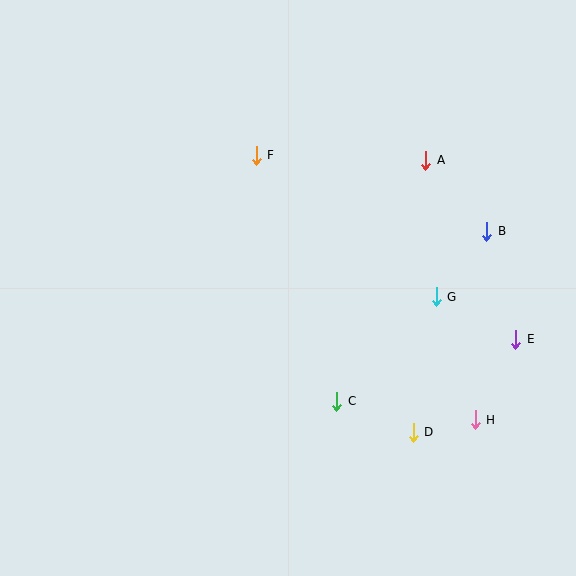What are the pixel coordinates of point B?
Point B is at (487, 231).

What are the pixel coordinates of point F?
Point F is at (256, 155).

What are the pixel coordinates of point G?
Point G is at (436, 297).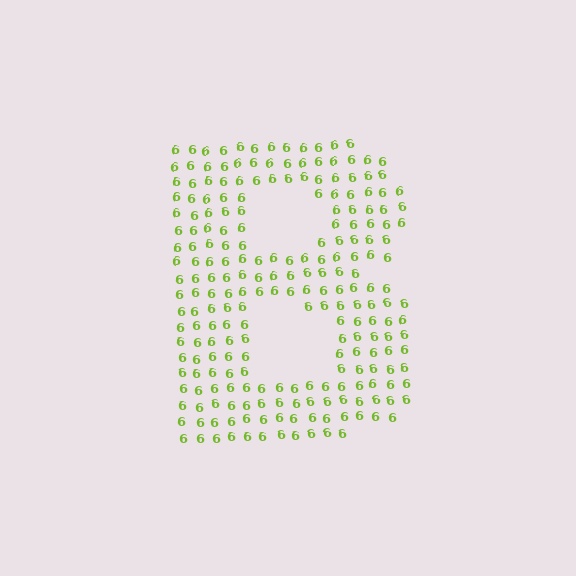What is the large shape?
The large shape is the letter B.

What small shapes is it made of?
It is made of small digit 6's.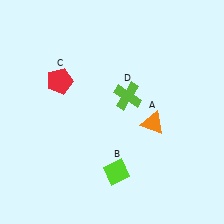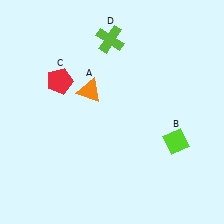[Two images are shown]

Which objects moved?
The objects that moved are: the orange triangle (A), the lime diamond (B), the lime cross (D).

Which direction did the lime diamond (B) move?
The lime diamond (B) moved right.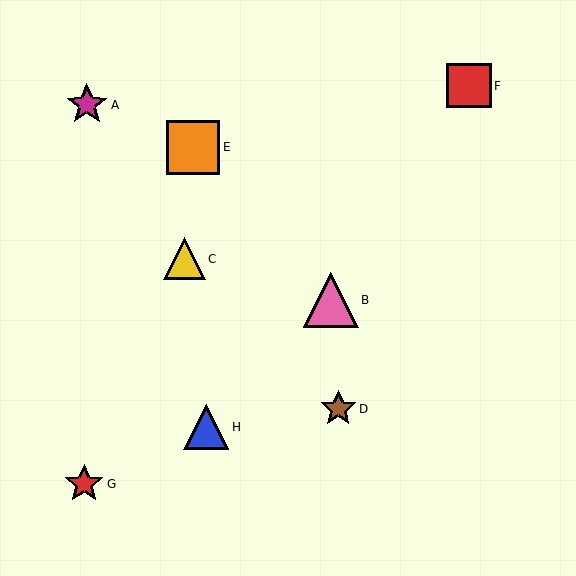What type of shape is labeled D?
Shape D is a brown star.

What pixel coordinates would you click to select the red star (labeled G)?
Click at (84, 484) to select the red star G.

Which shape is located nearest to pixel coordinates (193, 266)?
The yellow triangle (labeled C) at (184, 259) is nearest to that location.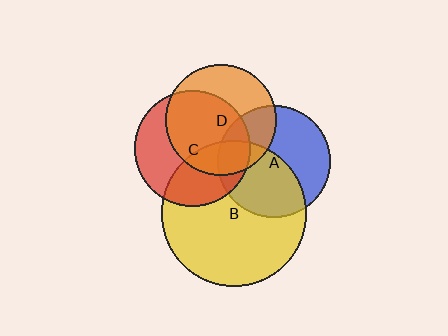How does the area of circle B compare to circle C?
Approximately 1.6 times.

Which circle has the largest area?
Circle B (yellow).